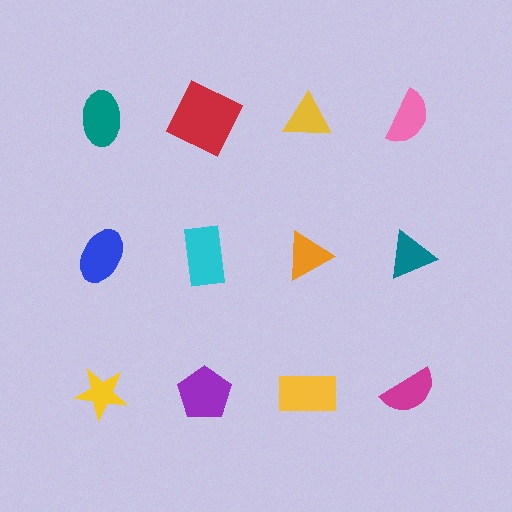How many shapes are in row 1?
4 shapes.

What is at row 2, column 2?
A cyan rectangle.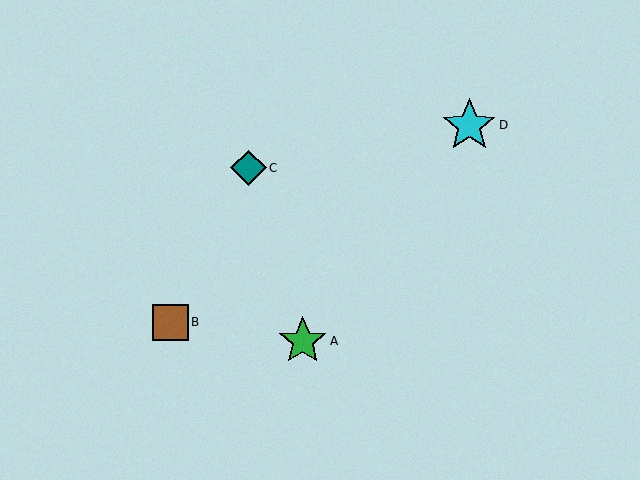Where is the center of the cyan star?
The center of the cyan star is at (469, 125).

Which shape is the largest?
The cyan star (labeled D) is the largest.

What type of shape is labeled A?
Shape A is a green star.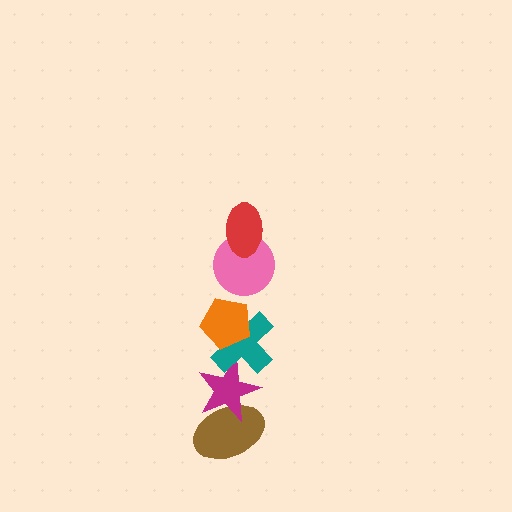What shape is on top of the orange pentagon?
The pink circle is on top of the orange pentagon.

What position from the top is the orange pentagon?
The orange pentagon is 3rd from the top.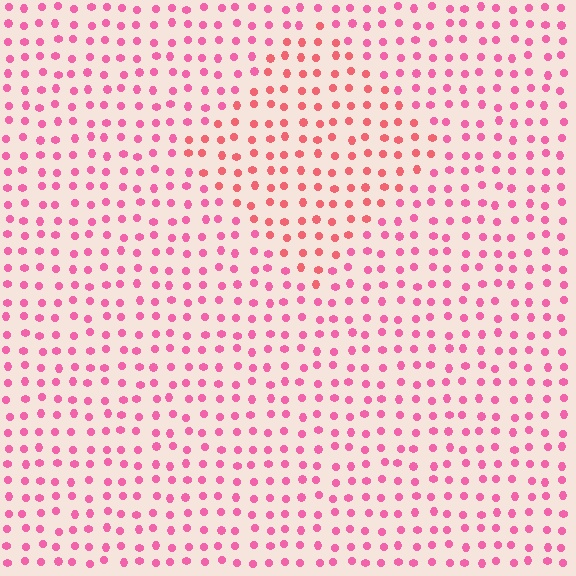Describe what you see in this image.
The image is filled with small pink elements in a uniform arrangement. A diamond-shaped region is visible where the elements are tinted to a slightly different hue, forming a subtle color boundary.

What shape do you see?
I see a diamond.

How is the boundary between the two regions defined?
The boundary is defined purely by a slight shift in hue (about 25 degrees). Spacing, size, and orientation are identical on both sides.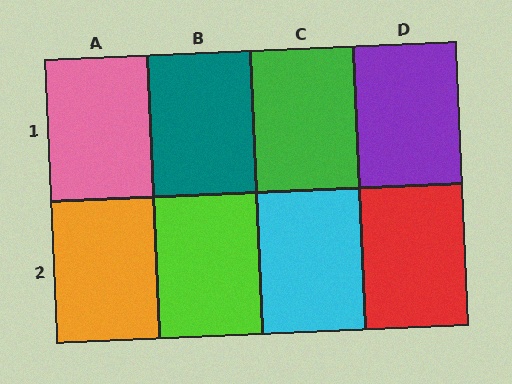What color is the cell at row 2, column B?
Lime.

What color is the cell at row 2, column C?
Cyan.